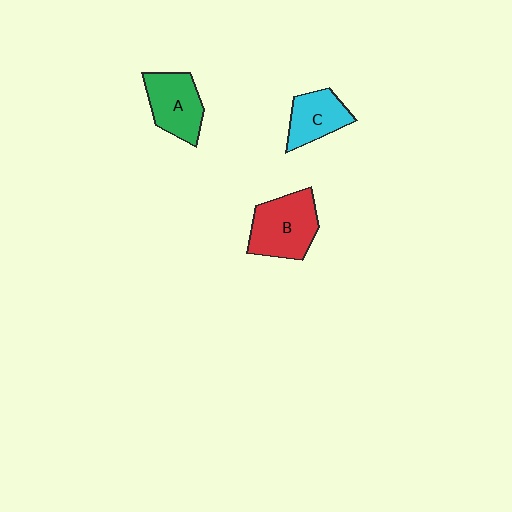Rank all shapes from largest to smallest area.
From largest to smallest: B (red), A (green), C (cyan).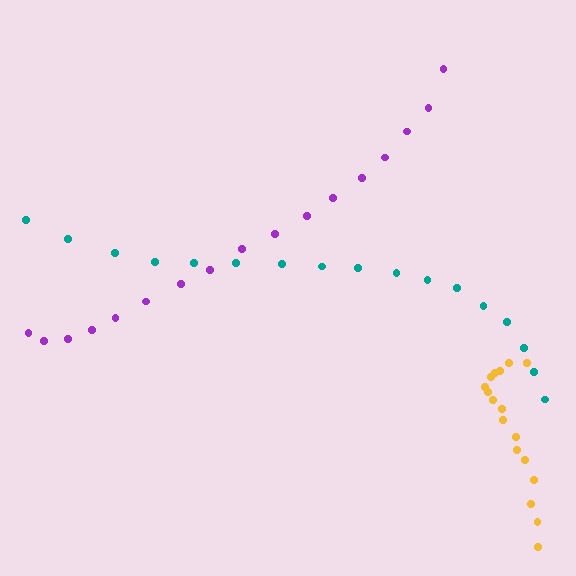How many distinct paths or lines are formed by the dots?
There are 3 distinct paths.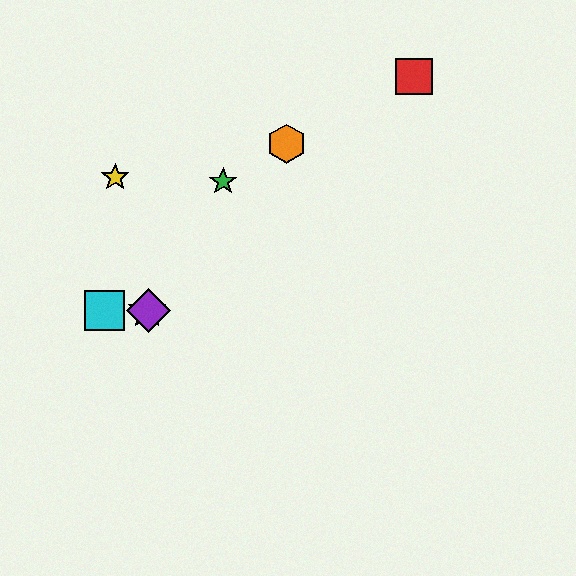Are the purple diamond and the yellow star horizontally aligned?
No, the purple diamond is at y≈310 and the yellow star is at y≈177.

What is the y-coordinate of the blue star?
The blue star is at y≈310.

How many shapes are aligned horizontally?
3 shapes (the blue star, the purple diamond, the cyan square) are aligned horizontally.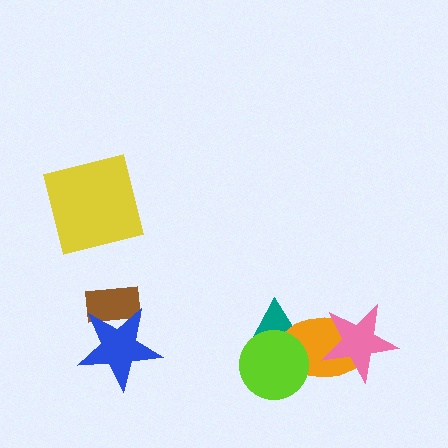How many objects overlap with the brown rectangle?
1 object overlaps with the brown rectangle.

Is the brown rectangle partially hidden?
Yes, it is partially covered by another shape.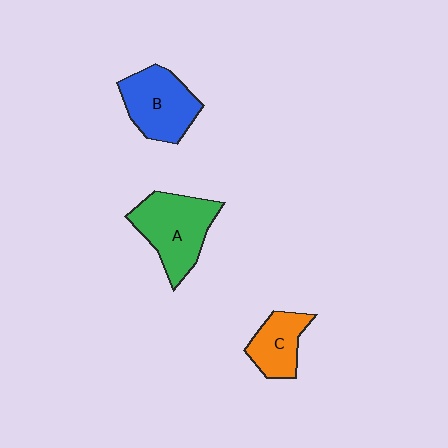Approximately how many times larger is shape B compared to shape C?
Approximately 1.5 times.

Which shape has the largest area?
Shape A (green).